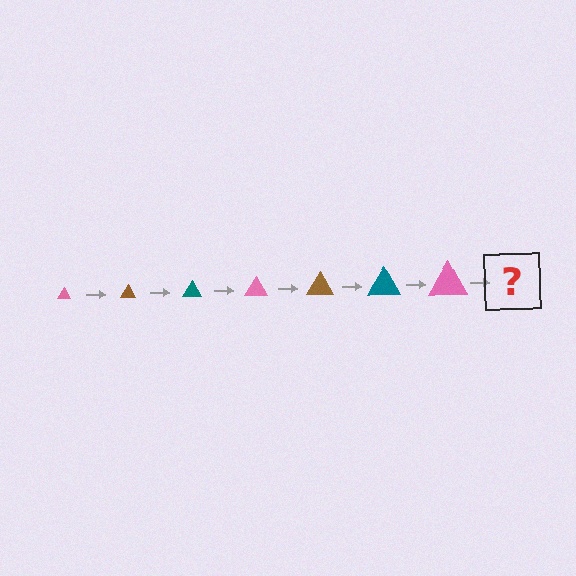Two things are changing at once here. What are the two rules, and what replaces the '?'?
The two rules are that the triangle grows larger each step and the color cycles through pink, brown, and teal. The '?' should be a brown triangle, larger than the previous one.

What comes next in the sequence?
The next element should be a brown triangle, larger than the previous one.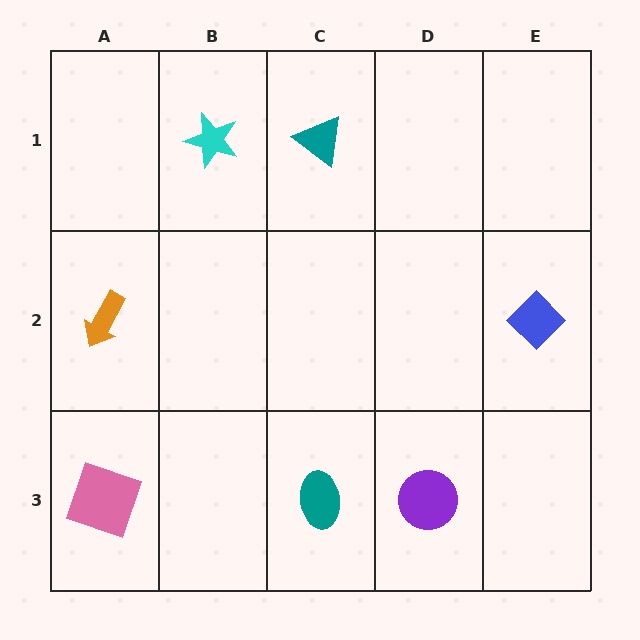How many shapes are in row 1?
2 shapes.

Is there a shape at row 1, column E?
No, that cell is empty.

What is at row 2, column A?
An orange arrow.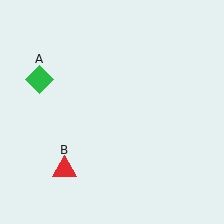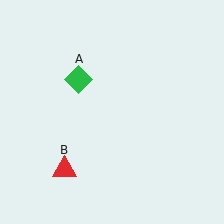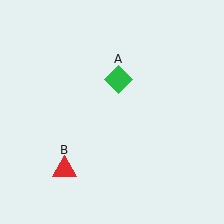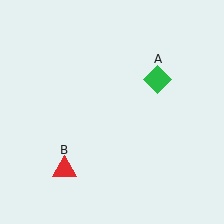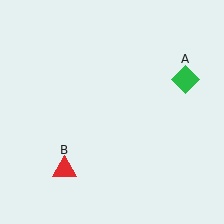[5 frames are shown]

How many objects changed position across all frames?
1 object changed position: green diamond (object A).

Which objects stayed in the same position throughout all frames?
Red triangle (object B) remained stationary.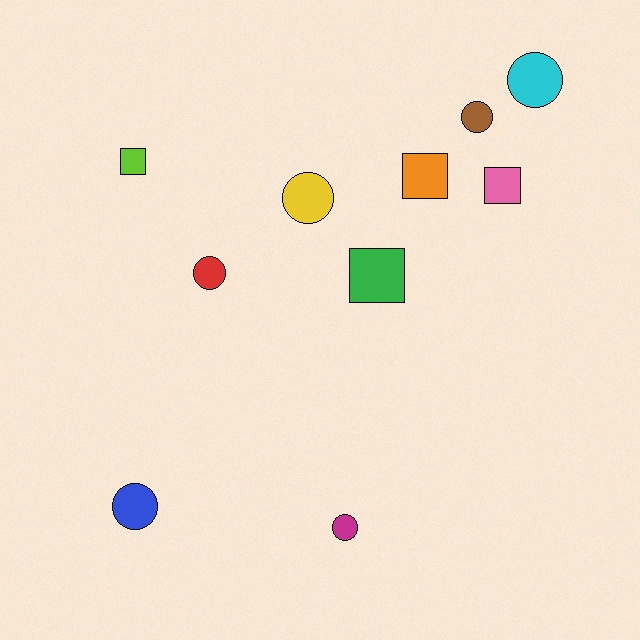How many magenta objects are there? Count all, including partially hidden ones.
There is 1 magenta object.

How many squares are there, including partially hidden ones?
There are 4 squares.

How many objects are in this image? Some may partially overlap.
There are 10 objects.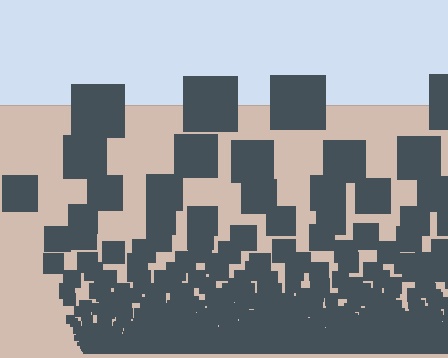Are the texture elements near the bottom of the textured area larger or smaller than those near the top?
Smaller. The gradient is inverted — elements near the bottom are smaller and denser.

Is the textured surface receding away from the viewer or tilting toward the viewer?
The surface appears to tilt toward the viewer. Texture elements get larger and sparser toward the top.